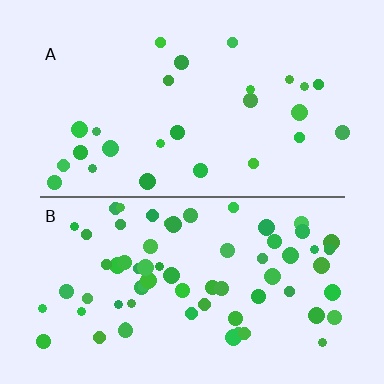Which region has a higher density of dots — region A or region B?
B (the bottom).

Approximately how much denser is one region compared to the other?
Approximately 2.5× — region B over region A.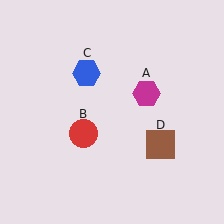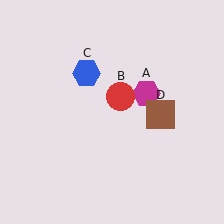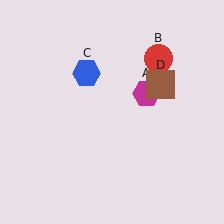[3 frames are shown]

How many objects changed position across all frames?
2 objects changed position: red circle (object B), brown square (object D).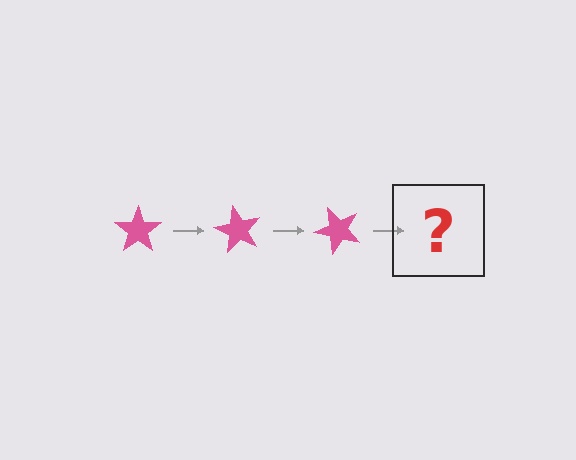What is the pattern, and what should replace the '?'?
The pattern is that the star rotates 60 degrees each step. The '?' should be a pink star rotated 180 degrees.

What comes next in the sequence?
The next element should be a pink star rotated 180 degrees.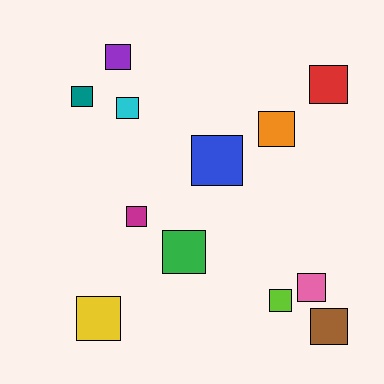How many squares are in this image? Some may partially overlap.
There are 12 squares.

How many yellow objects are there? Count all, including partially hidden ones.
There is 1 yellow object.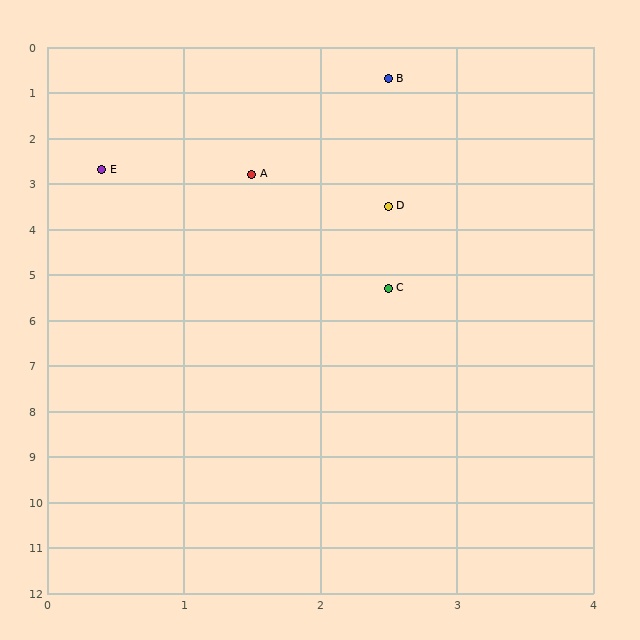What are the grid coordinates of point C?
Point C is at approximately (2.5, 5.3).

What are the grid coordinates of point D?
Point D is at approximately (2.5, 3.5).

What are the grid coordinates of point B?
Point B is at approximately (2.5, 0.7).